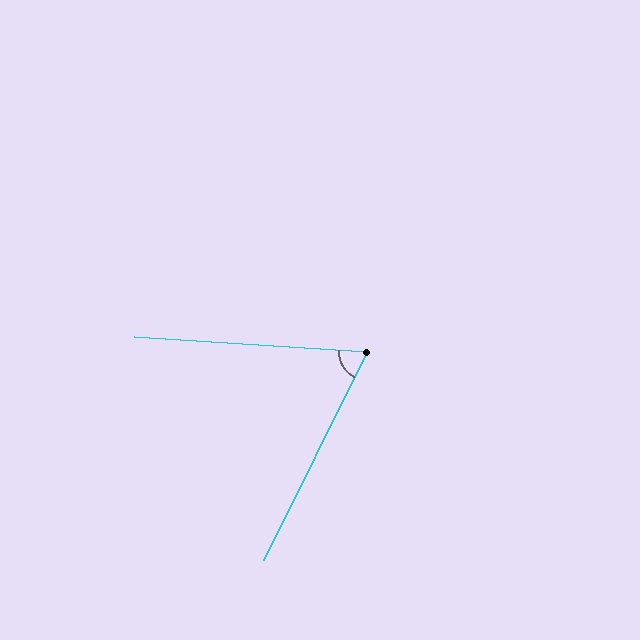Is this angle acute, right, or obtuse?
It is acute.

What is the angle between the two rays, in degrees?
Approximately 67 degrees.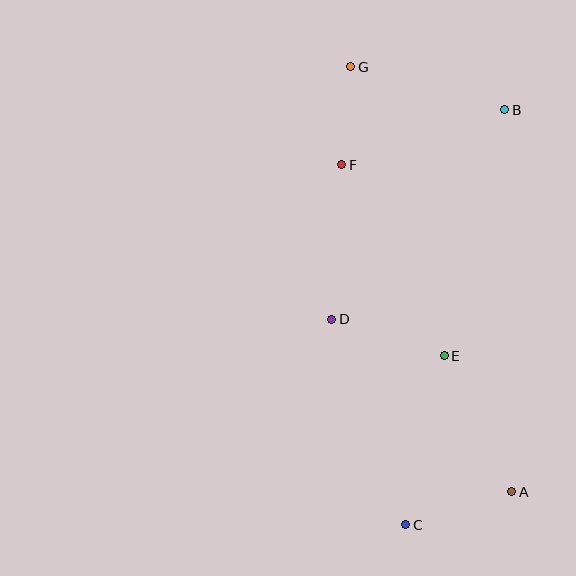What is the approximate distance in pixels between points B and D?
The distance between B and D is approximately 272 pixels.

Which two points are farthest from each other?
Points C and G are farthest from each other.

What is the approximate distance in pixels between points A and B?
The distance between A and B is approximately 382 pixels.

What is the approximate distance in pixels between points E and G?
The distance between E and G is approximately 304 pixels.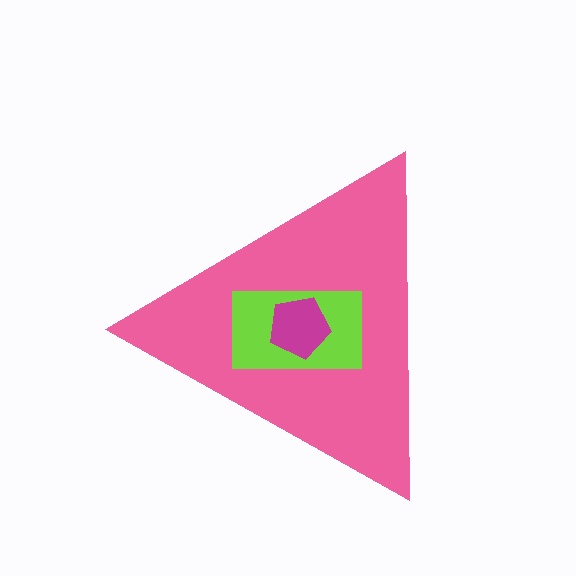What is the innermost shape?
The magenta pentagon.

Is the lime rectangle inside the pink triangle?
Yes.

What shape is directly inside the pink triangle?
The lime rectangle.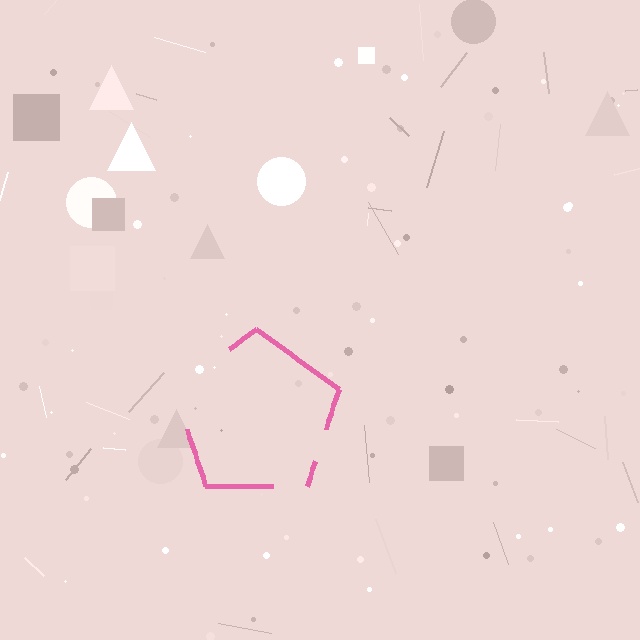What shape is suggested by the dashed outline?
The dashed outline suggests a pentagon.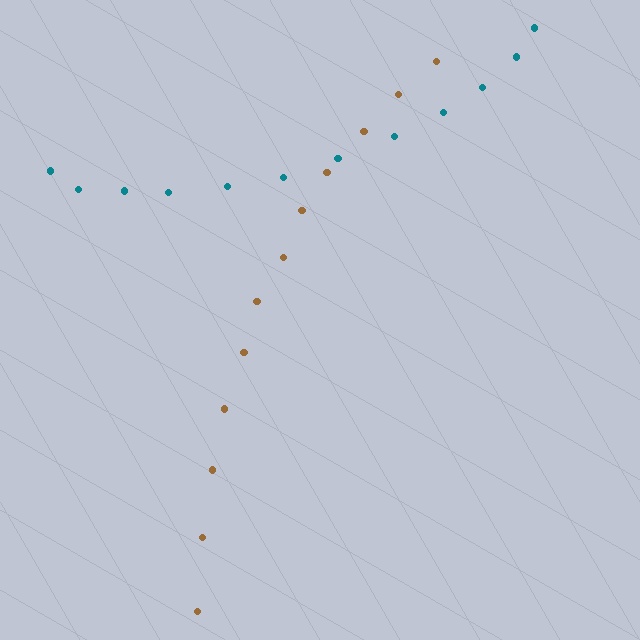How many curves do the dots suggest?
There are 2 distinct paths.